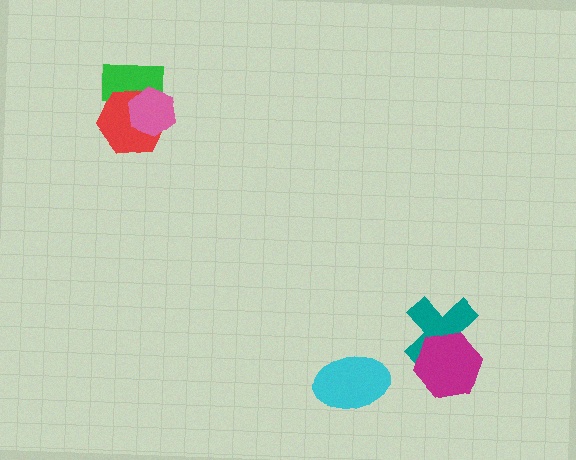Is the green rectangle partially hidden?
Yes, it is partially covered by another shape.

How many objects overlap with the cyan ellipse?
0 objects overlap with the cyan ellipse.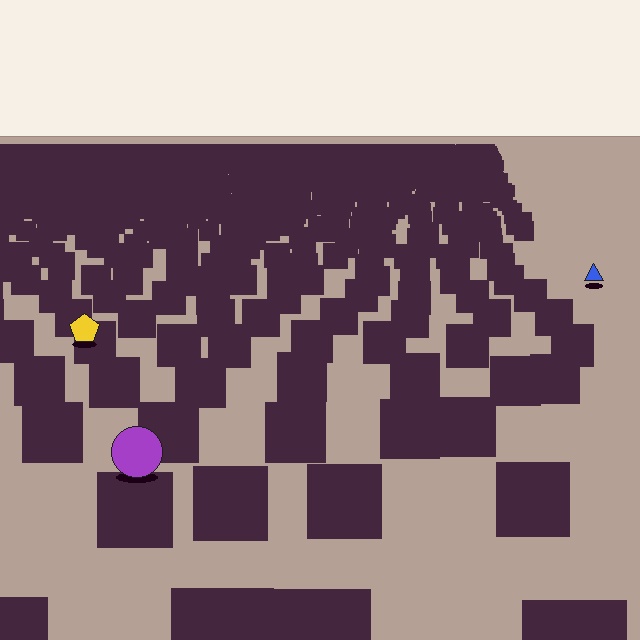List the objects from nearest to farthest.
From nearest to farthest: the purple circle, the yellow pentagon, the blue triangle.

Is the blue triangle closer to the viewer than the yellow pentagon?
No. The yellow pentagon is closer — you can tell from the texture gradient: the ground texture is coarser near it.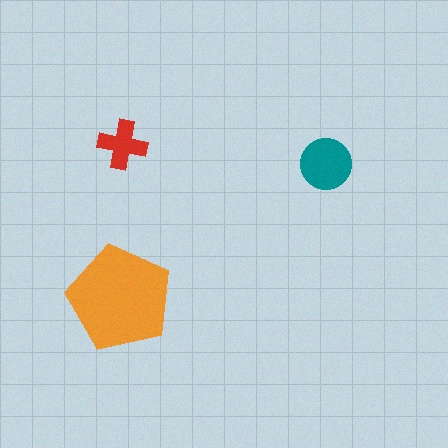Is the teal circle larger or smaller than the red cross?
Larger.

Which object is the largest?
The orange pentagon.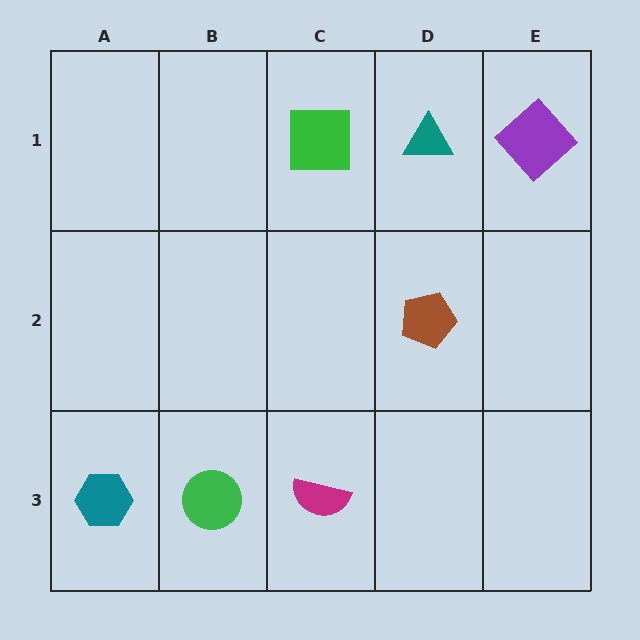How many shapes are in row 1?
3 shapes.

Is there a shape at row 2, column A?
No, that cell is empty.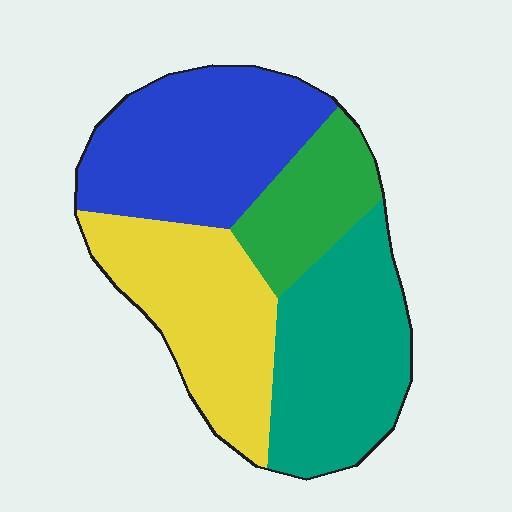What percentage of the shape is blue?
Blue takes up about one third (1/3) of the shape.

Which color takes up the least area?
Green, at roughly 15%.